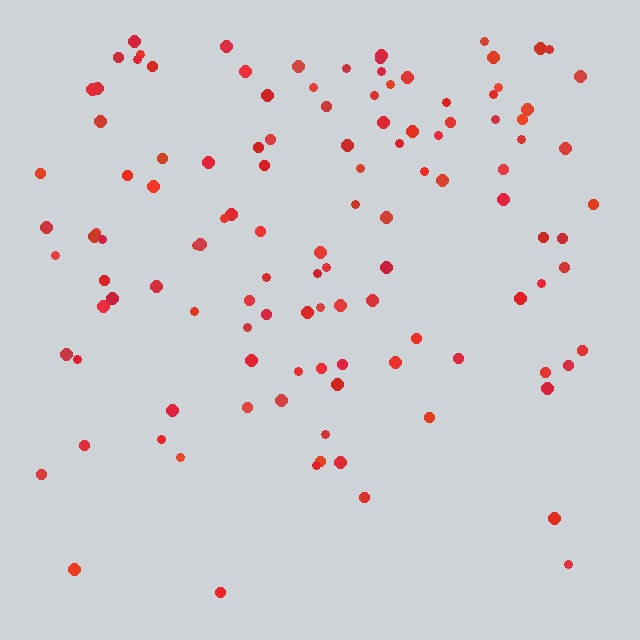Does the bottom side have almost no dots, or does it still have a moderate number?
Still a moderate number, just noticeably fewer than the top.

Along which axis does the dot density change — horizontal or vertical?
Vertical.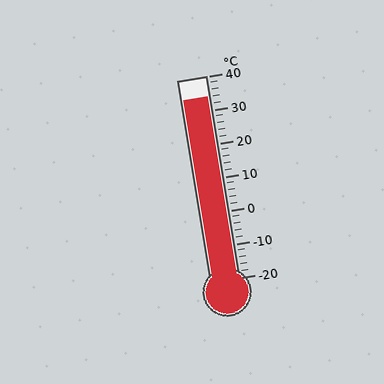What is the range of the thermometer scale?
The thermometer scale ranges from -20°C to 40°C.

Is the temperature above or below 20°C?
The temperature is above 20°C.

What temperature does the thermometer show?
The thermometer shows approximately 34°C.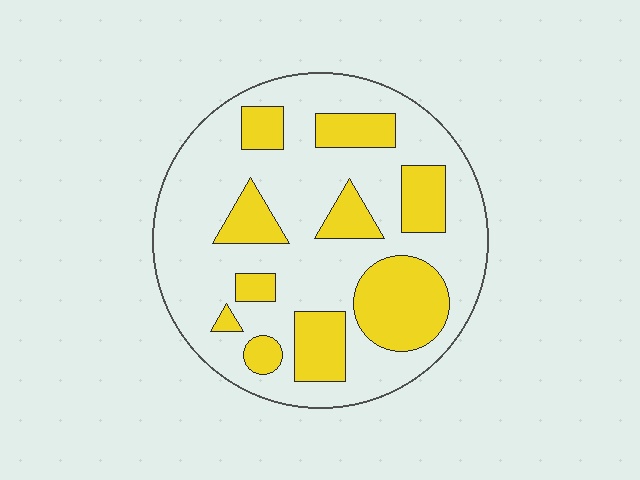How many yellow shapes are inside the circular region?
10.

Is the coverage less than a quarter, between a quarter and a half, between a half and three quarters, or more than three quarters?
Between a quarter and a half.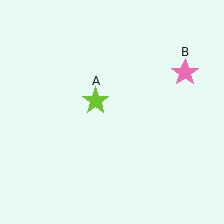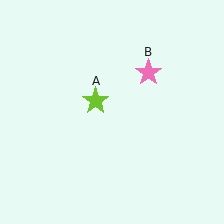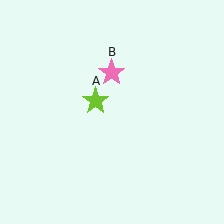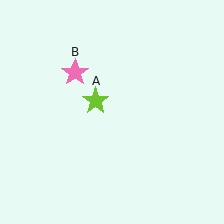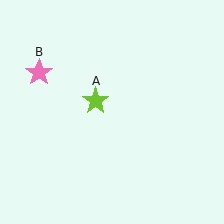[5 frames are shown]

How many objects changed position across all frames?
1 object changed position: pink star (object B).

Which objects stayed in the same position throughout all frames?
Lime star (object A) remained stationary.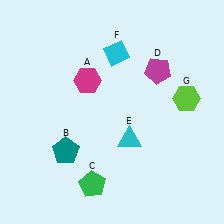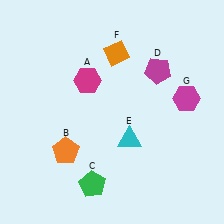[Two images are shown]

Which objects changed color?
B changed from teal to orange. F changed from cyan to orange. G changed from lime to magenta.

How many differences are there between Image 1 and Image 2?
There are 3 differences between the two images.